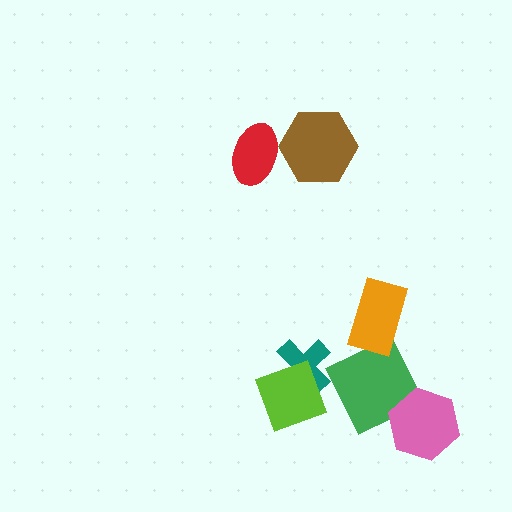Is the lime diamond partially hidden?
No, no other shape covers it.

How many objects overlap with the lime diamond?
1 object overlaps with the lime diamond.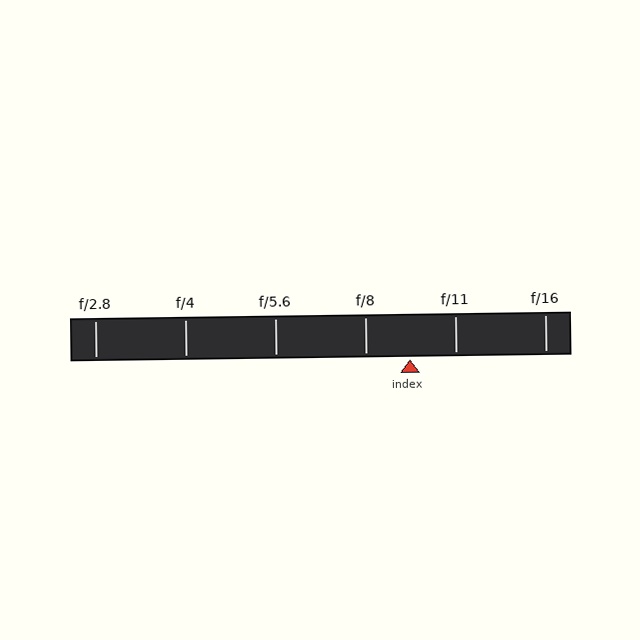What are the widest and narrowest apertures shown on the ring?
The widest aperture shown is f/2.8 and the narrowest is f/16.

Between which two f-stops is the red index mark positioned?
The index mark is between f/8 and f/11.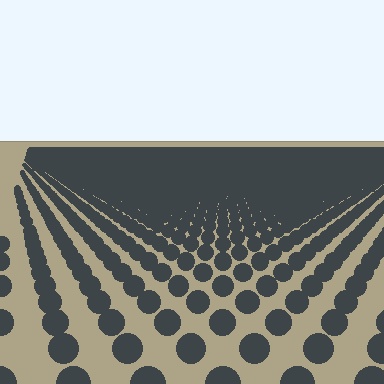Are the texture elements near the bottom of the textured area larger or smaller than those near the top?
Larger. Near the bottom, elements are closer to the viewer and appear at a bigger on-screen size.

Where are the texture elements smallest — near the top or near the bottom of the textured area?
Near the top.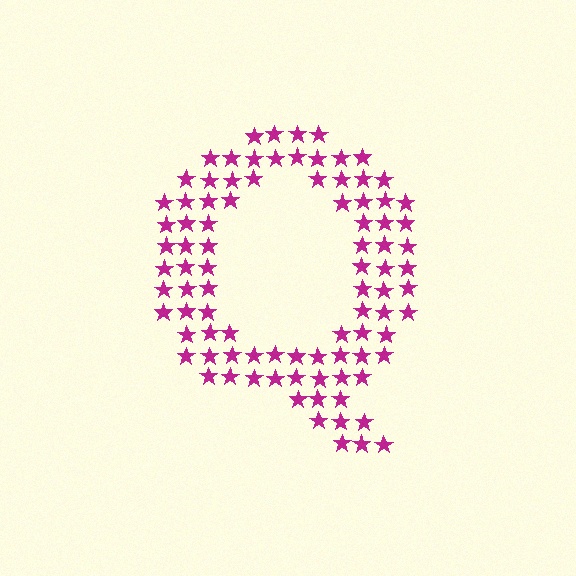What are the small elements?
The small elements are stars.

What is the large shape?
The large shape is the letter Q.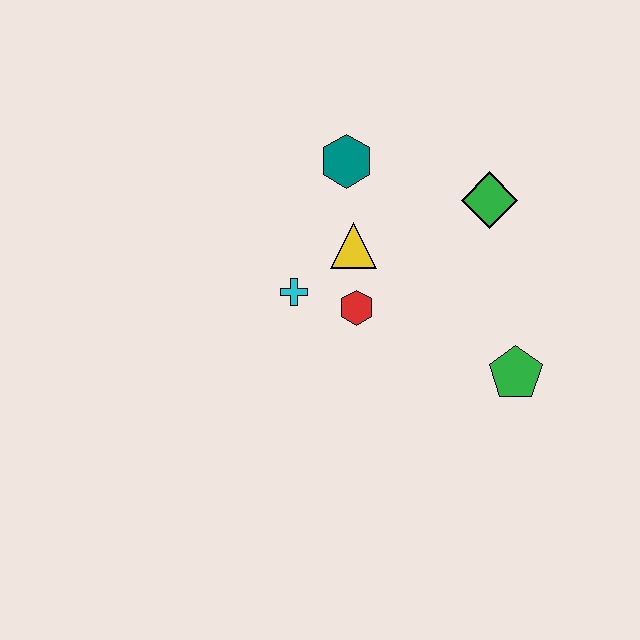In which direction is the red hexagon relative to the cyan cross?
The red hexagon is to the right of the cyan cross.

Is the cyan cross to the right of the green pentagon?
No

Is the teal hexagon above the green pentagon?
Yes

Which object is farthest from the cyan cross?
The green pentagon is farthest from the cyan cross.